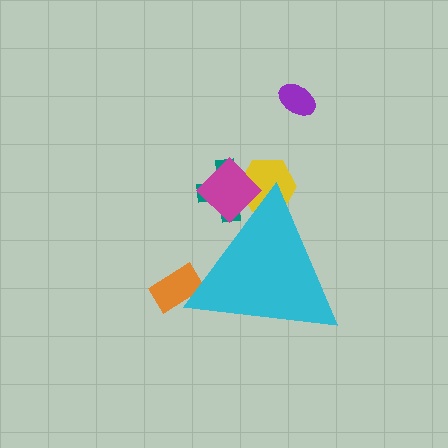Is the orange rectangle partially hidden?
Yes, the orange rectangle is partially hidden behind the cyan triangle.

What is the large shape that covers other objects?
A cyan triangle.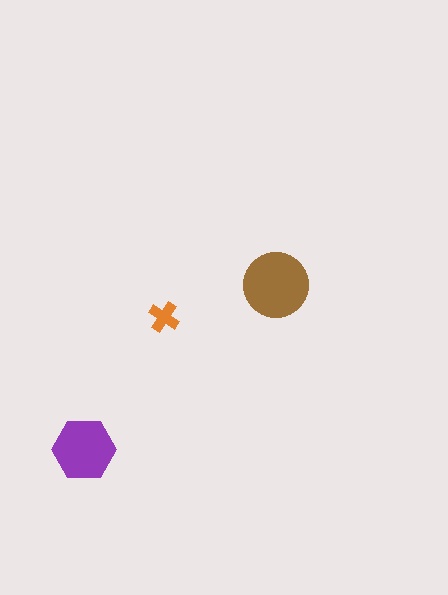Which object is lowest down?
The purple hexagon is bottommost.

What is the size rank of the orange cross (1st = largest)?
3rd.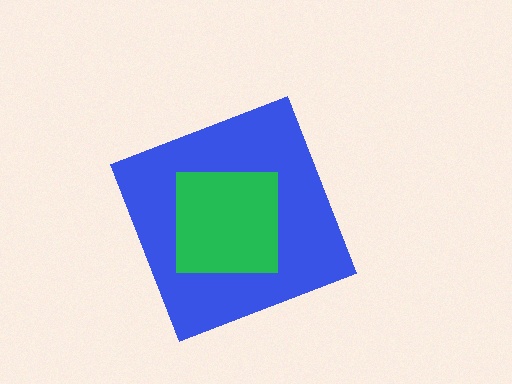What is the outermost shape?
The blue diamond.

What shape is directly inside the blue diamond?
The green square.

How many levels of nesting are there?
2.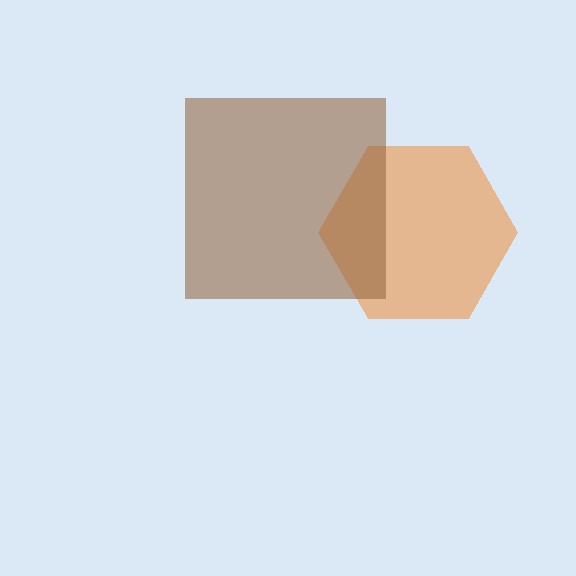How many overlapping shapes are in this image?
There are 2 overlapping shapes in the image.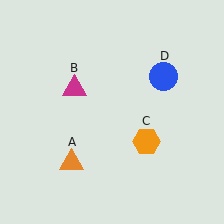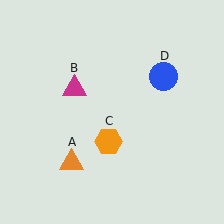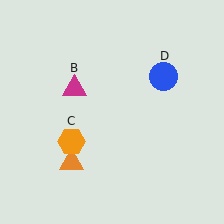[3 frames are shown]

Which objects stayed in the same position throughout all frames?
Orange triangle (object A) and magenta triangle (object B) and blue circle (object D) remained stationary.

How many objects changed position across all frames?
1 object changed position: orange hexagon (object C).